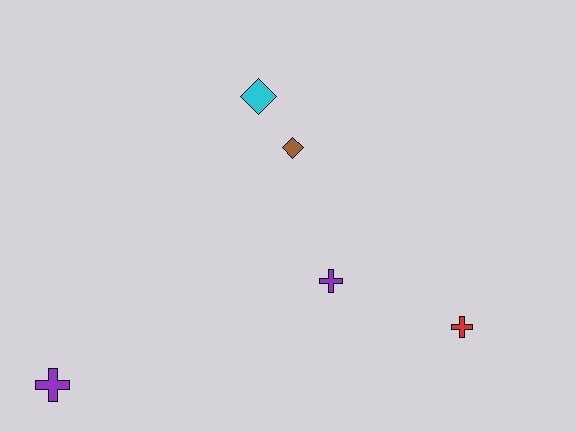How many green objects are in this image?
There are no green objects.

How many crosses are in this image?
There are 3 crosses.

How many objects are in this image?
There are 5 objects.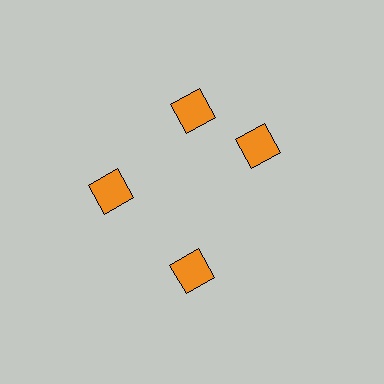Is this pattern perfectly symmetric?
No. The 4 orange diamonds are arranged in a ring, but one element near the 3 o'clock position is rotated out of alignment along the ring, breaking the 4-fold rotational symmetry.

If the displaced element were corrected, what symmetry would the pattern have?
It would have 4-fold rotational symmetry — the pattern would map onto itself every 90 degrees.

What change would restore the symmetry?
The symmetry would be restored by rotating it back into even spacing with its neighbors so that all 4 diamonds sit at equal angles and equal distance from the center.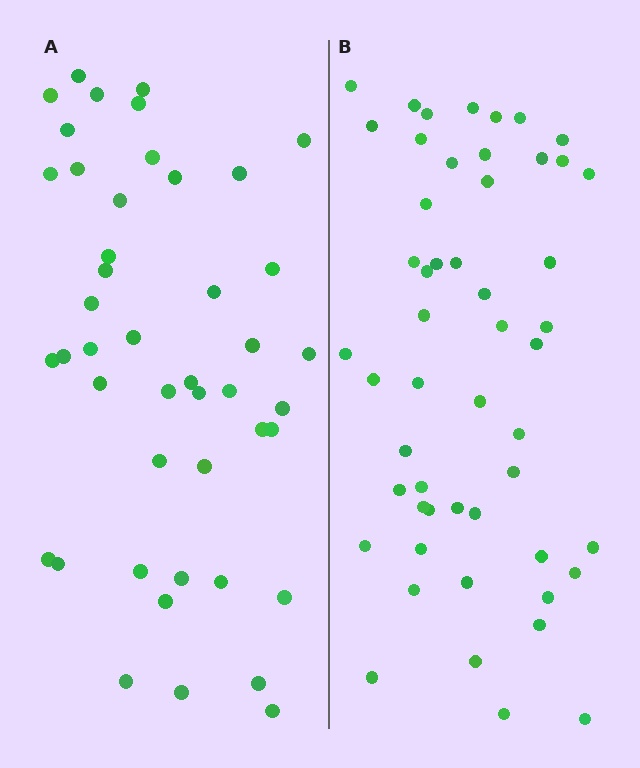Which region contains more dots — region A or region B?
Region B (the right region) has more dots.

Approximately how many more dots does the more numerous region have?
Region B has roughly 8 or so more dots than region A.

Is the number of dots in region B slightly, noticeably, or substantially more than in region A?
Region B has only slightly more — the two regions are fairly close. The ratio is roughly 1.2 to 1.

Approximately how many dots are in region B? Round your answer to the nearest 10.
About 50 dots. (The exact count is 52, which rounds to 50.)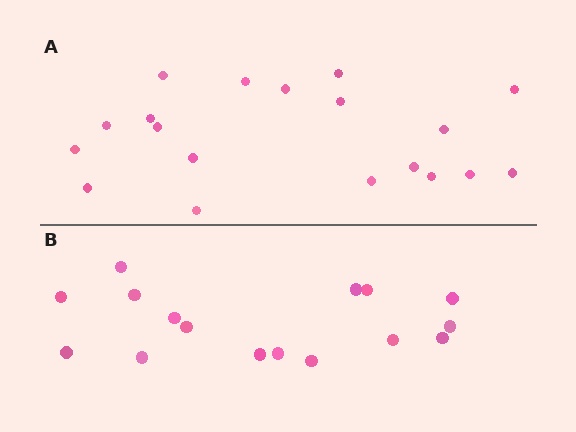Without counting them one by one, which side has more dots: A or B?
Region A (the top region) has more dots.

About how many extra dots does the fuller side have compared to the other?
Region A has just a few more — roughly 2 or 3 more dots than region B.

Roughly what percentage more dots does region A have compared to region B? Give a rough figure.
About 20% more.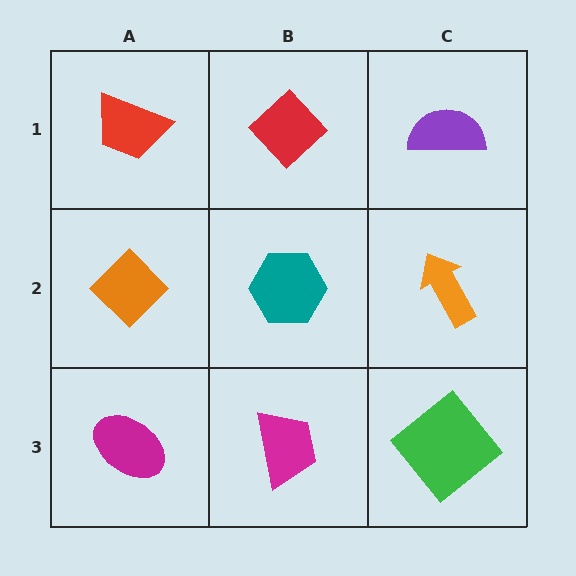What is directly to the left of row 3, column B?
A magenta ellipse.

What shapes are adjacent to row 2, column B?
A red diamond (row 1, column B), a magenta trapezoid (row 3, column B), an orange diamond (row 2, column A), an orange arrow (row 2, column C).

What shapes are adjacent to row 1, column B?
A teal hexagon (row 2, column B), a red trapezoid (row 1, column A), a purple semicircle (row 1, column C).